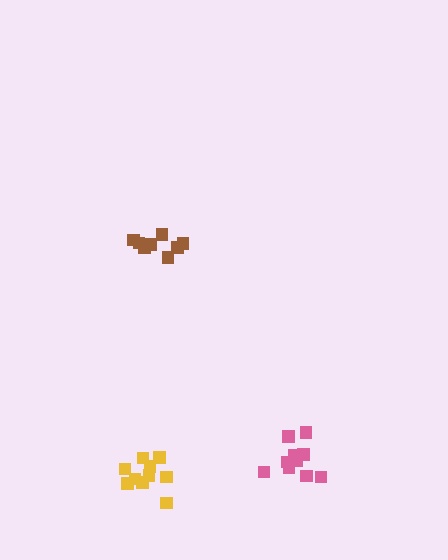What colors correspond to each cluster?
The clusters are colored: pink, brown, yellow.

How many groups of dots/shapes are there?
There are 3 groups.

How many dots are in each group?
Group 1: 10 dots, Group 2: 8 dots, Group 3: 10 dots (28 total).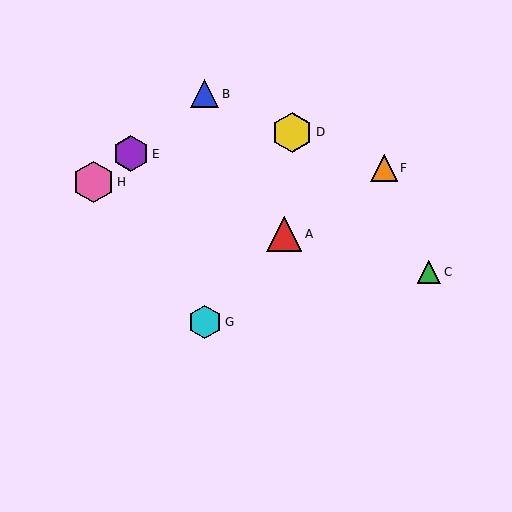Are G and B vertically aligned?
Yes, both are at x≈205.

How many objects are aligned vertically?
2 objects (B, G) are aligned vertically.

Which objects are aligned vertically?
Objects B, G are aligned vertically.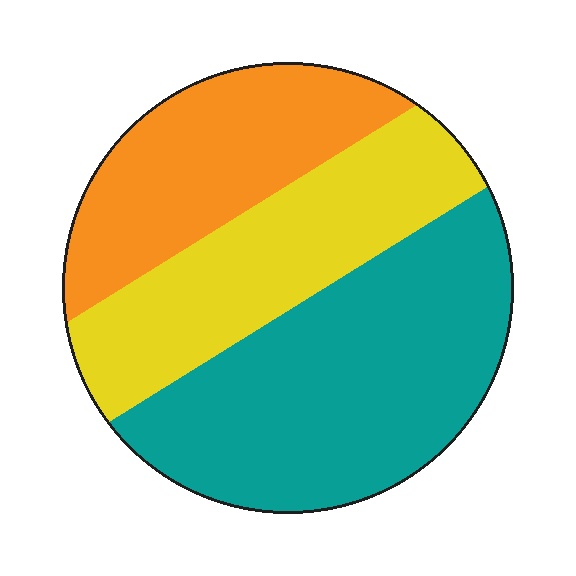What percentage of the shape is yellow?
Yellow covers 29% of the shape.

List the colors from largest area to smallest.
From largest to smallest: teal, yellow, orange.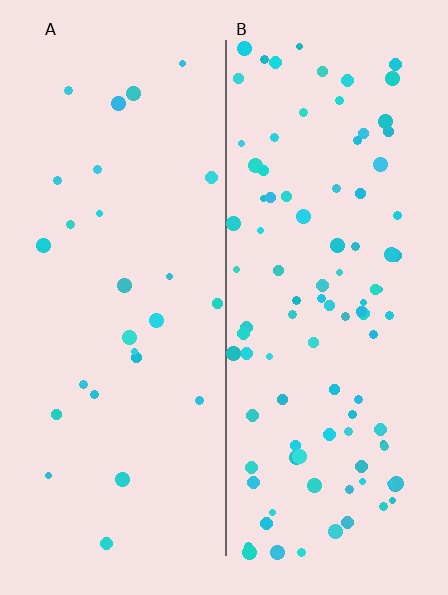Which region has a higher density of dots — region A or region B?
B (the right).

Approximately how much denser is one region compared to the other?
Approximately 3.7× — region B over region A.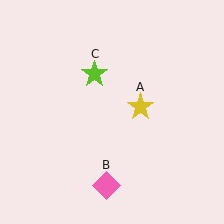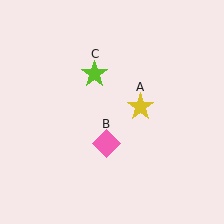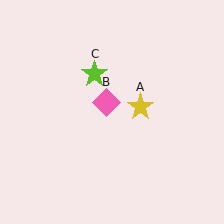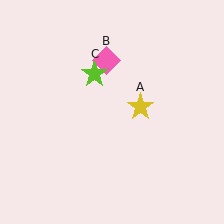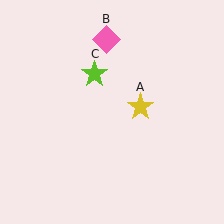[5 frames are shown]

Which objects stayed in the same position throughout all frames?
Yellow star (object A) and lime star (object C) remained stationary.